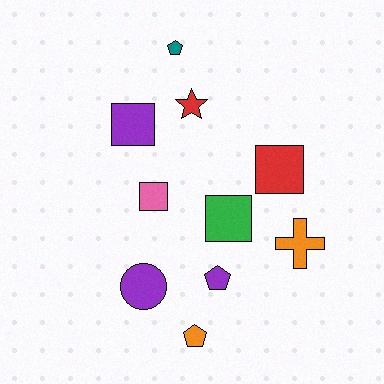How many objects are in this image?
There are 10 objects.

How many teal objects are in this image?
There is 1 teal object.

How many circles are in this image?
There is 1 circle.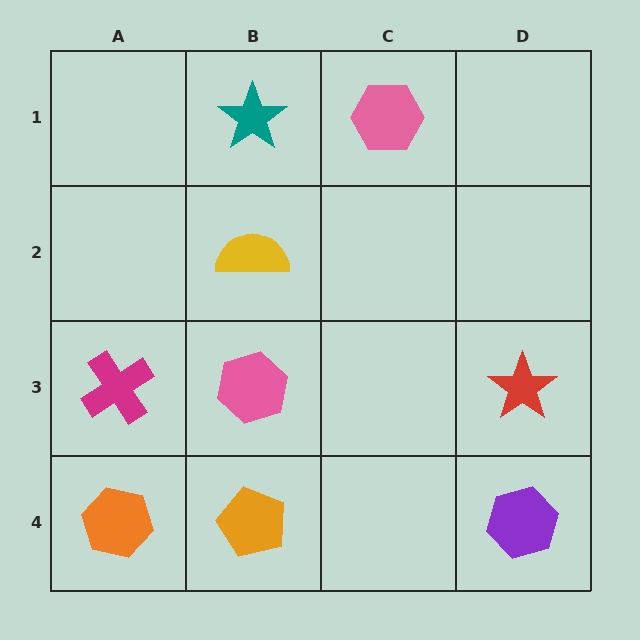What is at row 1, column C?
A pink hexagon.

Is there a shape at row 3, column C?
No, that cell is empty.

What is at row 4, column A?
An orange hexagon.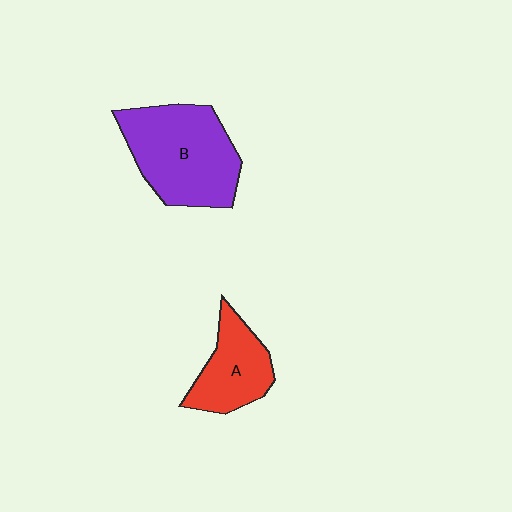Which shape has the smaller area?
Shape A (red).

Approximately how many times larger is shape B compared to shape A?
Approximately 1.7 times.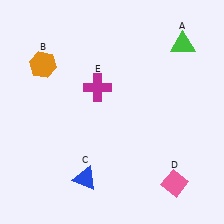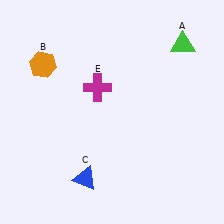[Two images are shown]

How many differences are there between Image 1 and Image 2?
There is 1 difference between the two images.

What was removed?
The pink diamond (D) was removed in Image 2.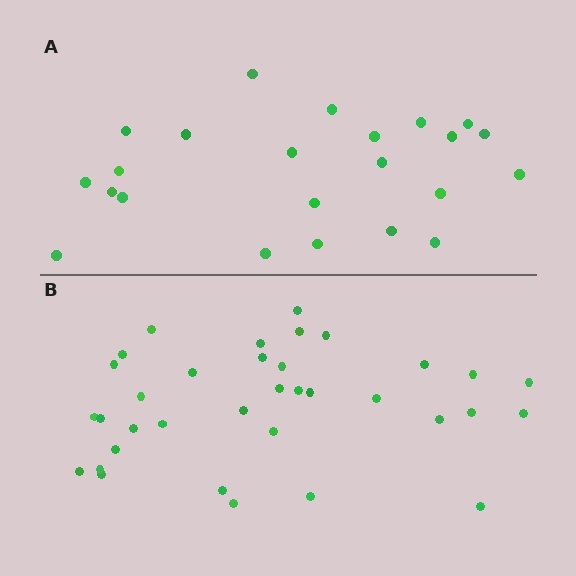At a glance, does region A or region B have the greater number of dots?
Region B (the bottom region) has more dots.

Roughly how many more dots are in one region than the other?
Region B has roughly 12 or so more dots than region A.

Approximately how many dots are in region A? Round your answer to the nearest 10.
About 20 dots. (The exact count is 23, which rounds to 20.)